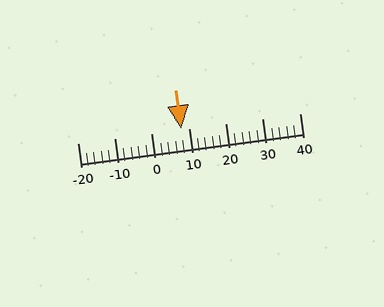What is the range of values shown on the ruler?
The ruler shows values from -20 to 40.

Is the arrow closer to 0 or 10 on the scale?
The arrow is closer to 10.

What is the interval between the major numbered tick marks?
The major tick marks are spaced 10 units apart.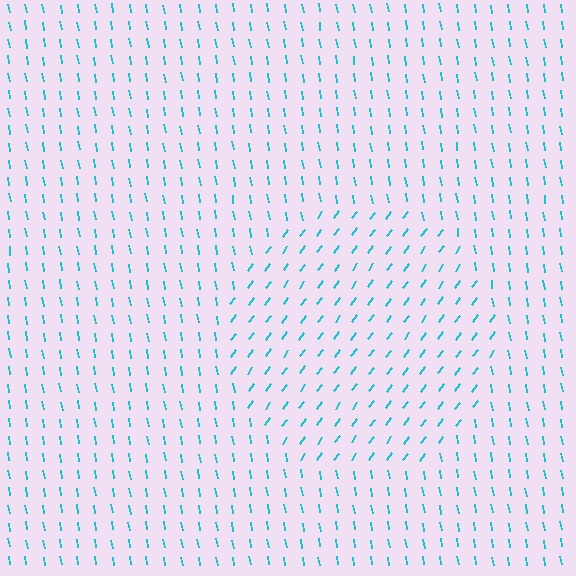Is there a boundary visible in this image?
Yes, there is a texture boundary formed by a change in line orientation.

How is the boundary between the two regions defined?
The boundary is defined purely by a change in line orientation (approximately 45 degrees difference). All lines are the same color and thickness.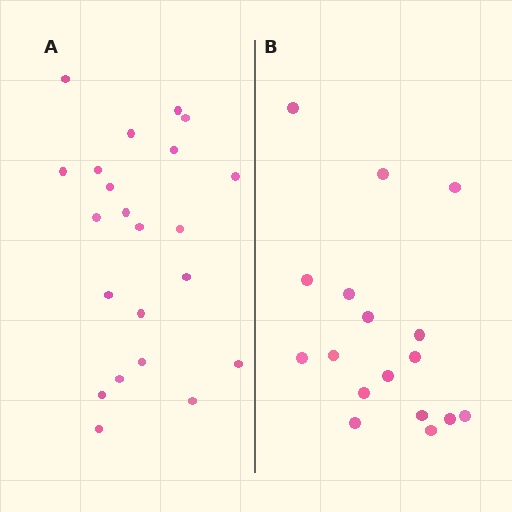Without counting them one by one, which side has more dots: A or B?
Region A (the left region) has more dots.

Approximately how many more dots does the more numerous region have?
Region A has about 5 more dots than region B.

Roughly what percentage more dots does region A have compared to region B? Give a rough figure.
About 30% more.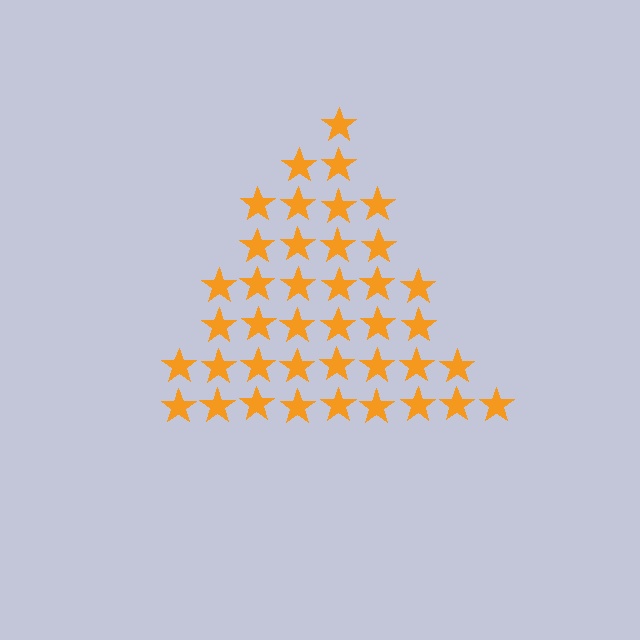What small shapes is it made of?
It is made of small stars.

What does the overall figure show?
The overall figure shows a triangle.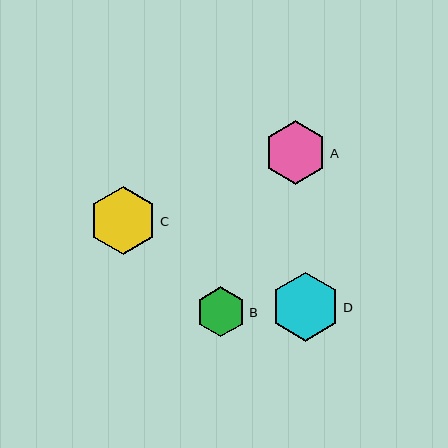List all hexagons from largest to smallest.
From largest to smallest: D, C, A, B.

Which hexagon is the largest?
Hexagon D is the largest with a size of approximately 69 pixels.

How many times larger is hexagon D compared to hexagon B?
Hexagon D is approximately 1.4 times the size of hexagon B.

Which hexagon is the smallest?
Hexagon B is the smallest with a size of approximately 50 pixels.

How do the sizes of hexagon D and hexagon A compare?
Hexagon D and hexagon A are approximately the same size.